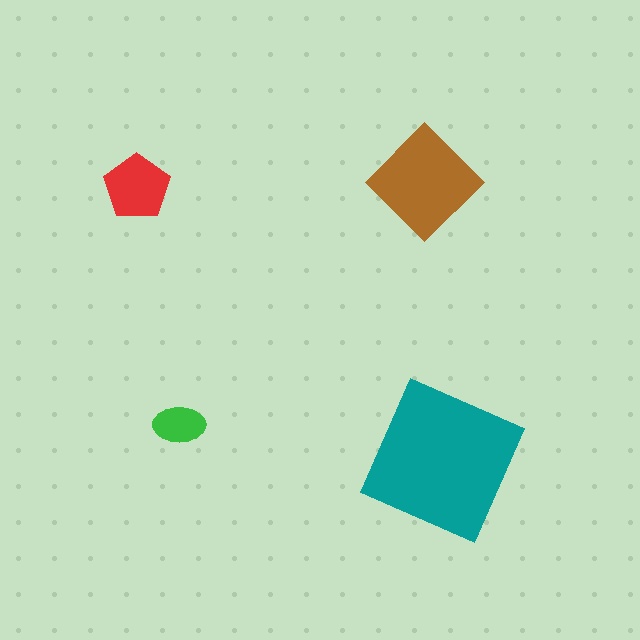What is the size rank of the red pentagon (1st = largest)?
3rd.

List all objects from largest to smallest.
The teal square, the brown diamond, the red pentagon, the green ellipse.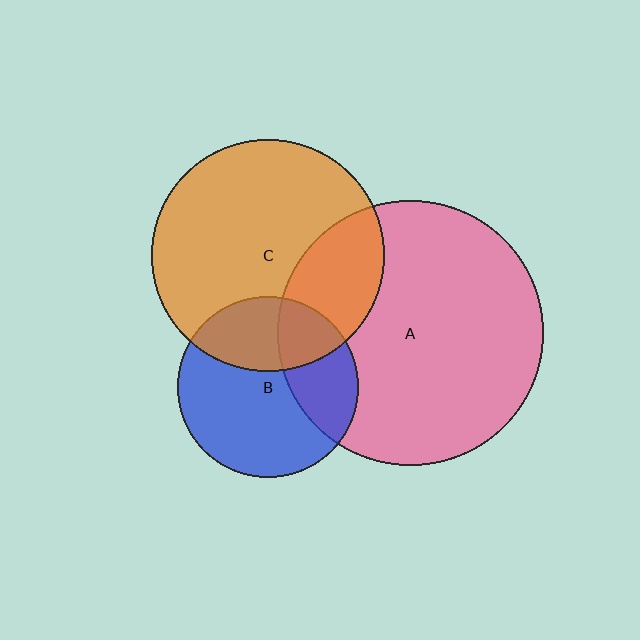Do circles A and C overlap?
Yes.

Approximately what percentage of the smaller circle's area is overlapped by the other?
Approximately 25%.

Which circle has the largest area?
Circle A (pink).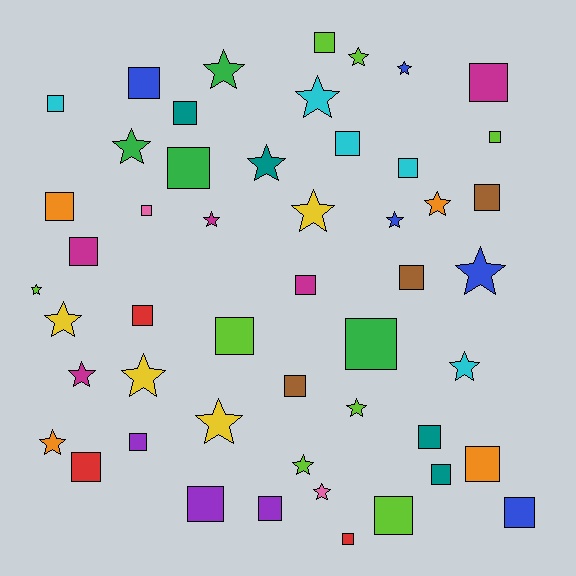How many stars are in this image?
There are 21 stars.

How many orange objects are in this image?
There are 4 orange objects.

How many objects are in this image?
There are 50 objects.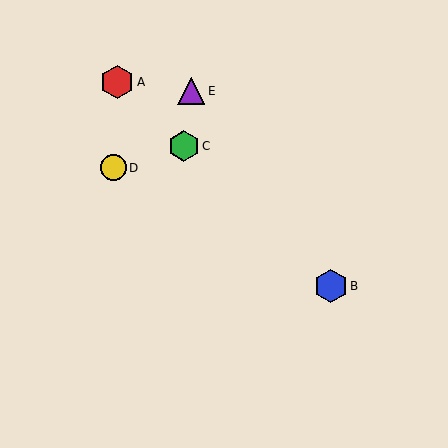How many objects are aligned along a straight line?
3 objects (A, B, C) are aligned along a straight line.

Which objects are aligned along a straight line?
Objects A, B, C are aligned along a straight line.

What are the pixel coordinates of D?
Object D is at (113, 168).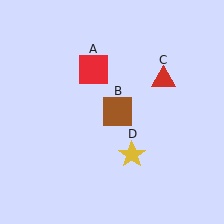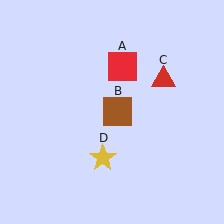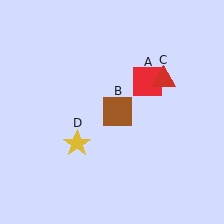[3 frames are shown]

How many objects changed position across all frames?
2 objects changed position: red square (object A), yellow star (object D).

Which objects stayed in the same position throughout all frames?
Brown square (object B) and red triangle (object C) remained stationary.